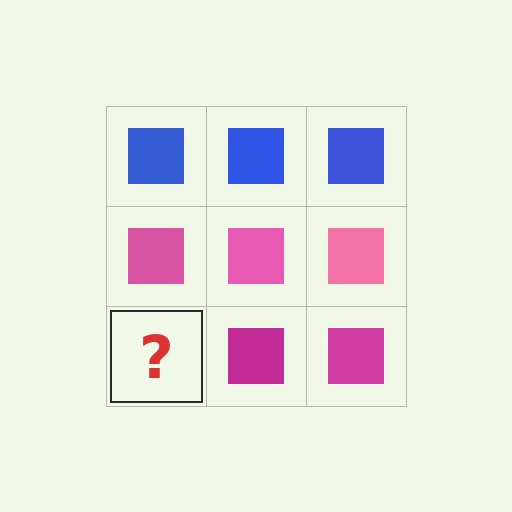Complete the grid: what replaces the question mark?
The question mark should be replaced with a magenta square.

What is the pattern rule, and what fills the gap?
The rule is that each row has a consistent color. The gap should be filled with a magenta square.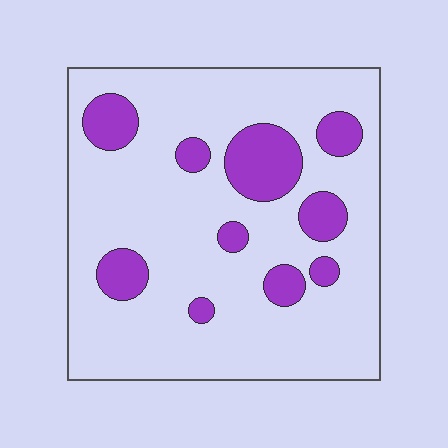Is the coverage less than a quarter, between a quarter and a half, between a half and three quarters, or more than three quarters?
Less than a quarter.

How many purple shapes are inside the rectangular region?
10.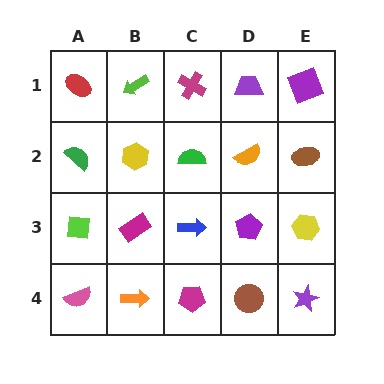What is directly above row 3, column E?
A brown ellipse.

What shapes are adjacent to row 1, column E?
A brown ellipse (row 2, column E), a purple trapezoid (row 1, column D).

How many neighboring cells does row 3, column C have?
4.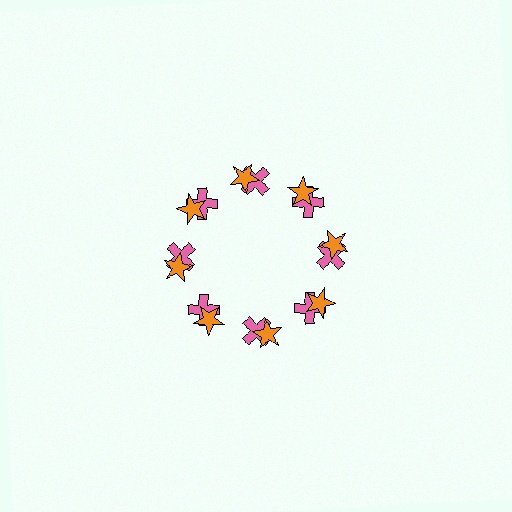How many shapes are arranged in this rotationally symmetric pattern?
There are 16 shapes, arranged in 8 groups of 2.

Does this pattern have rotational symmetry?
Yes, this pattern has 8-fold rotational symmetry. It looks the same after rotating 45 degrees around the center.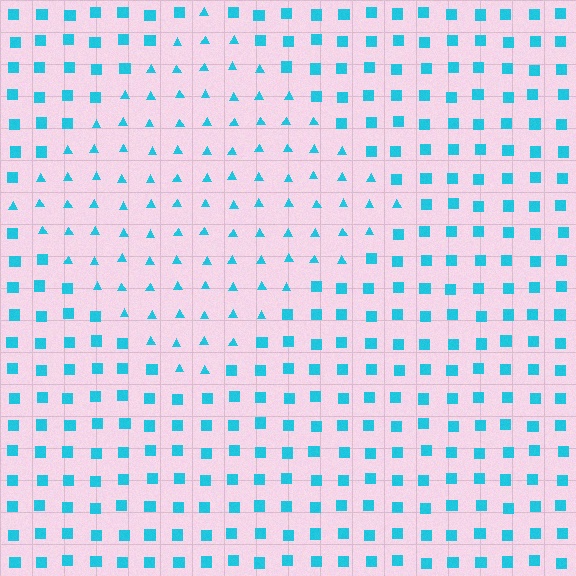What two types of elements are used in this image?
The image uses triangles inside the diamond region and squares outside it.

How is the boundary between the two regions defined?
The boundary is defined by a change in element shape: triangles inside vs. squares outside. All elements share the same color and spacing.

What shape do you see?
I see a diamond.